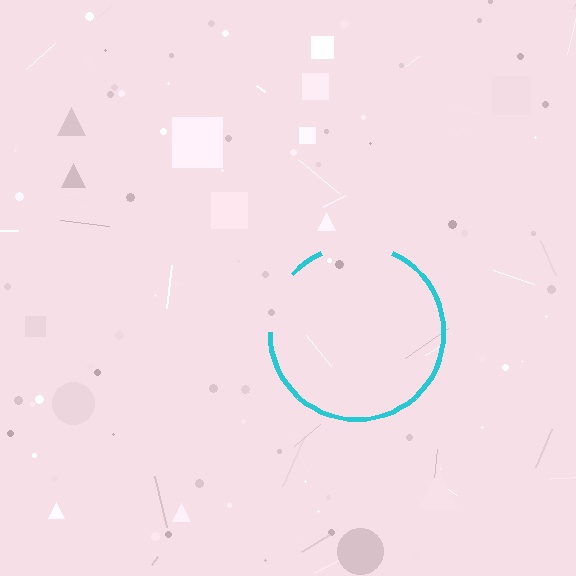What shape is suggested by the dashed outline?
The dashed outline suggests a circle.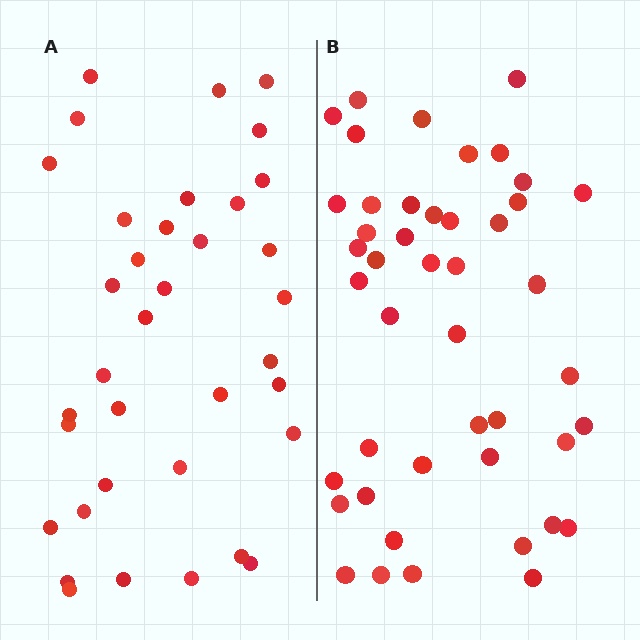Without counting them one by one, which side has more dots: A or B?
Region B (the right region) has more dots.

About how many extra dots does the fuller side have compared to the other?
Region B has roughly 8 or so more dots than region A.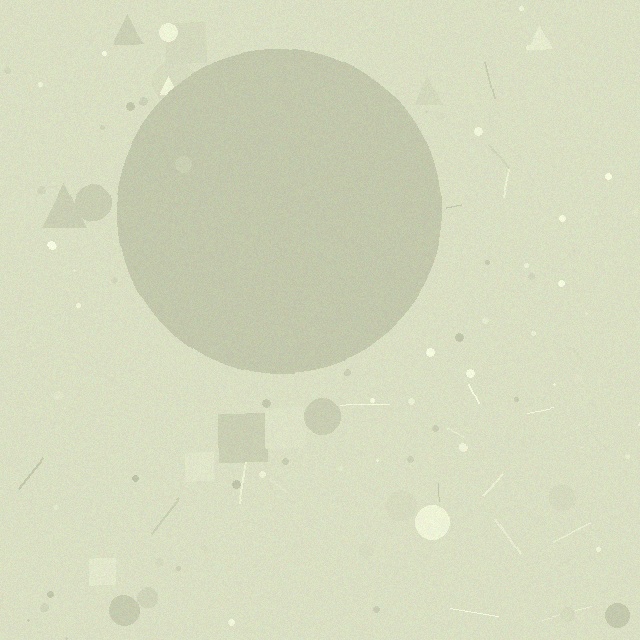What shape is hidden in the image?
A circle is hidden in the image.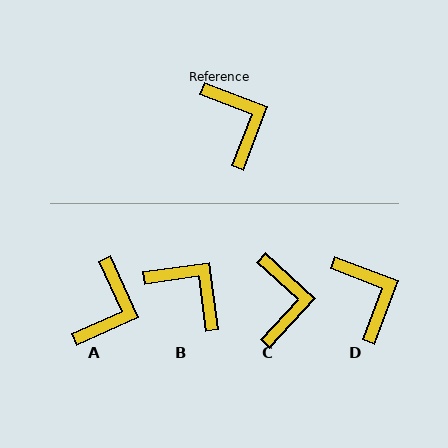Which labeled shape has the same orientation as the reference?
D.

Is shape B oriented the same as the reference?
No, it is off by about 28 degrees.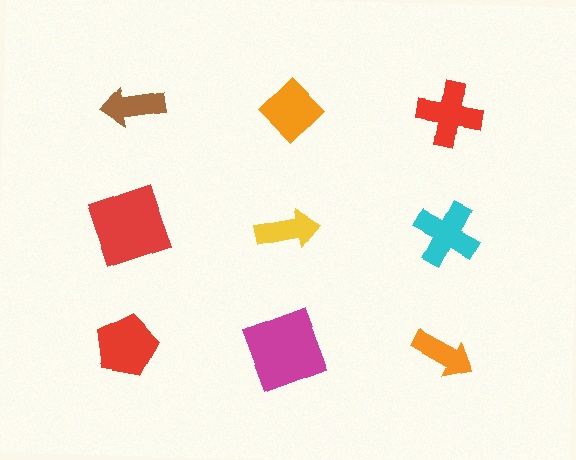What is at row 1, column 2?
An orange diamond.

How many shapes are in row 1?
3 shapes.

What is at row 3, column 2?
A magenta square.